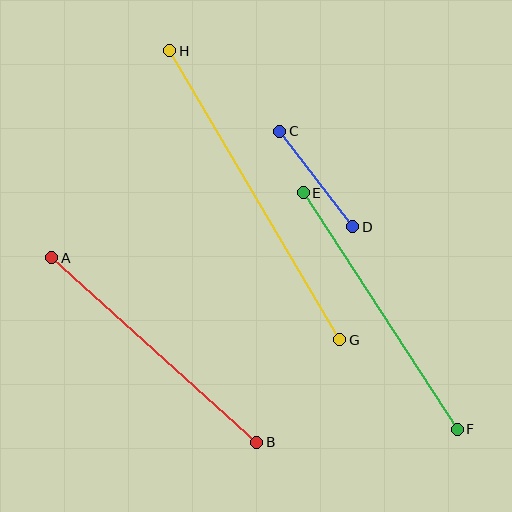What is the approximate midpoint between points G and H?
The midpoint is at approximately (255, 195) pixels.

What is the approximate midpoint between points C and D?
The midpoint is at approximately (316, 179) pixels.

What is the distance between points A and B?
The distance is approximately 276 pixels.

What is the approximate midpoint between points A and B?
The midpoint is at approximately (154, 350) pixels.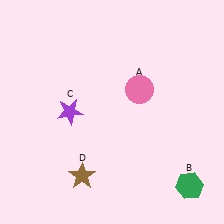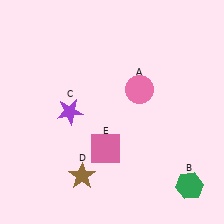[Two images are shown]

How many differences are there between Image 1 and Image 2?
There is 1 difference between the two images.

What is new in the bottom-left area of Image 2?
A pink square (E) was added in the bottom-left area of Image 2.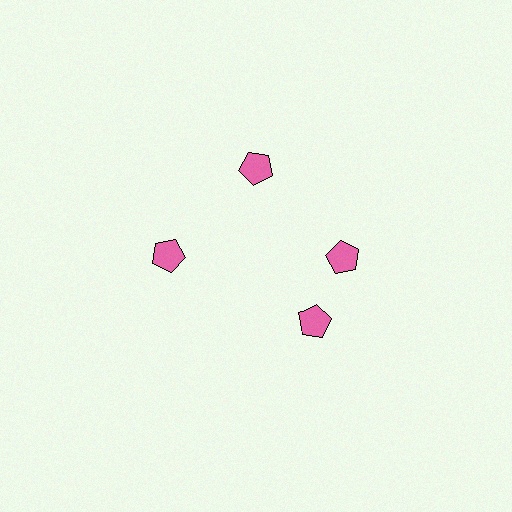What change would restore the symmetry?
The symmetry would be restored by rotating it back into even spacing with its neighbors so that all 4 pentagons sit at equal angles and equal distance from the center.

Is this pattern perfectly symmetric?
No. The 4 pink pentagons are arranged in a ring, but one element near the 6 o'clock position is rotated out of alignment along the ring, breaking the 4-fold rotational symmetry.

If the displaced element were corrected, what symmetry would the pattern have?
It would have 4-fold rotational symmetry — the pattern would map onto itself every 90 degrees.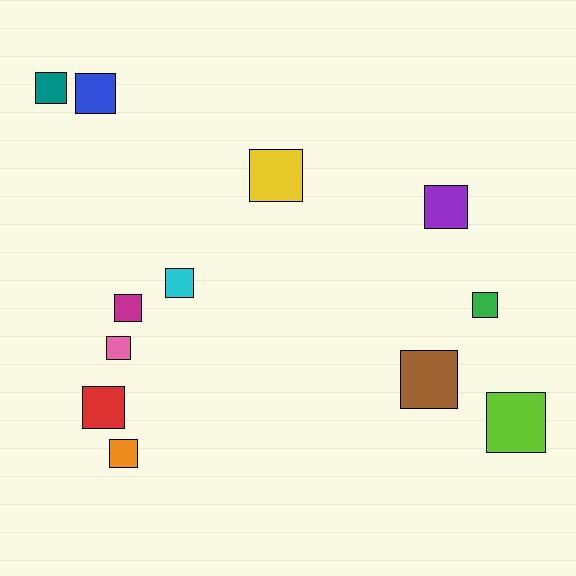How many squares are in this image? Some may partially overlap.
There are 12 squares.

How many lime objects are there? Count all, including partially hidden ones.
There is 1 lime object.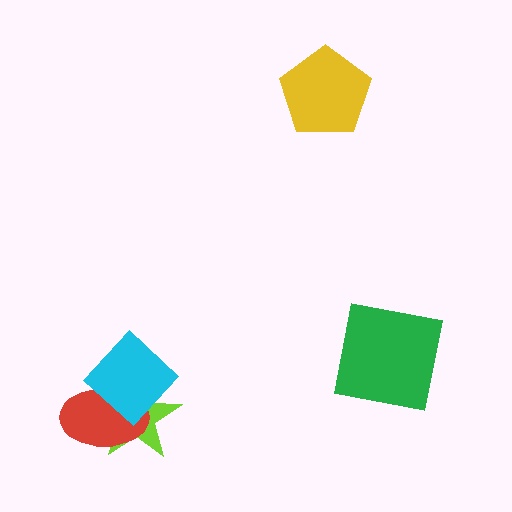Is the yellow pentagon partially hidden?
No, no other shape covers it.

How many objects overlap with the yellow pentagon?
0 objects overlap with the yellow pentagon.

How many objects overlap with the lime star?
2 objects overlap with the lime star.